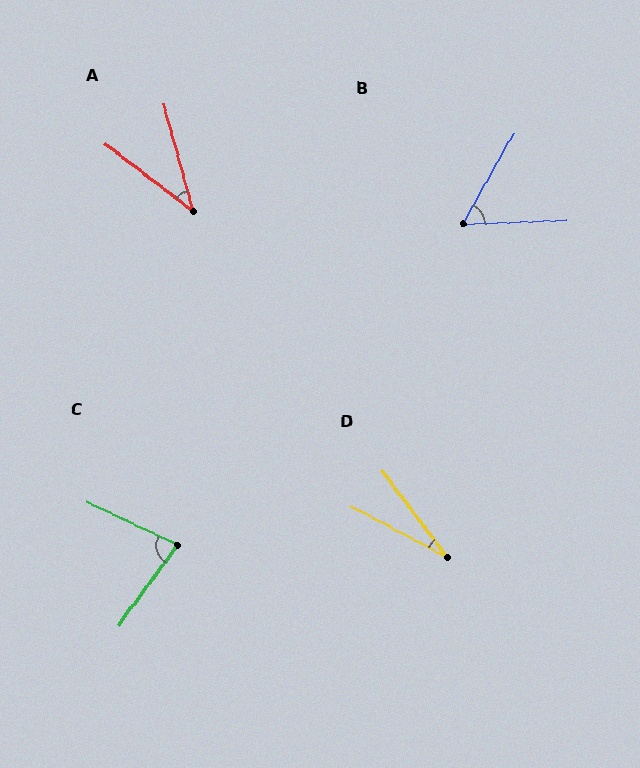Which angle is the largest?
C, at approximately 79 degrees.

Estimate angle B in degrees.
Approximately 58 degrees.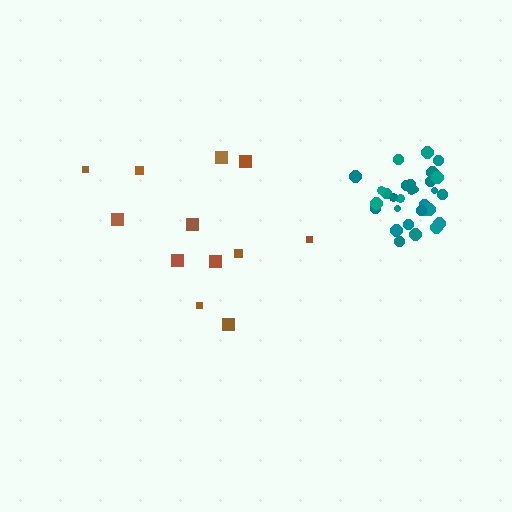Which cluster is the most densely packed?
Teal.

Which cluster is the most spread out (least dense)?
Brown.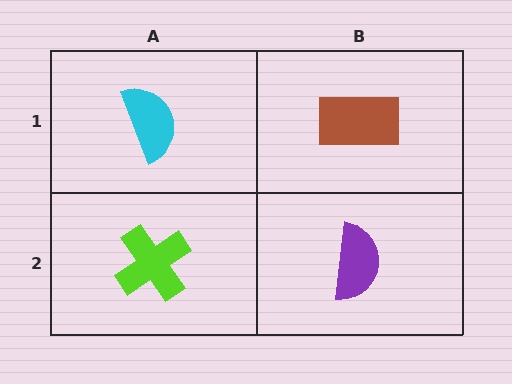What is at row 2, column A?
A lime cross.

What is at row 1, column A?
A cyan semicircle.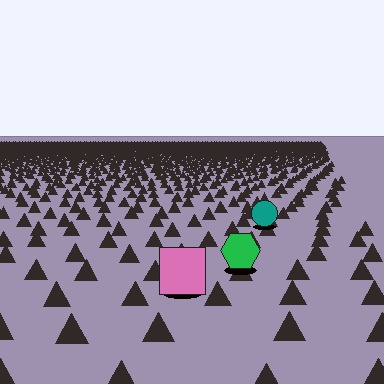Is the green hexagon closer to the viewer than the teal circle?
Yes. The green hexagon is closer — you can tell from the texture gradient: the ground texture is coarser near it.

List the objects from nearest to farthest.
From nearest to farthest: the pink square, the green hexagon, the teal circle.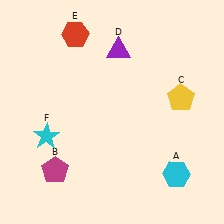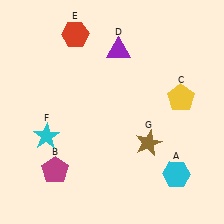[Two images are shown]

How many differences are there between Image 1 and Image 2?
There is 1 difference between the two images.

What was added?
A brown star (G) was added in Image 2.